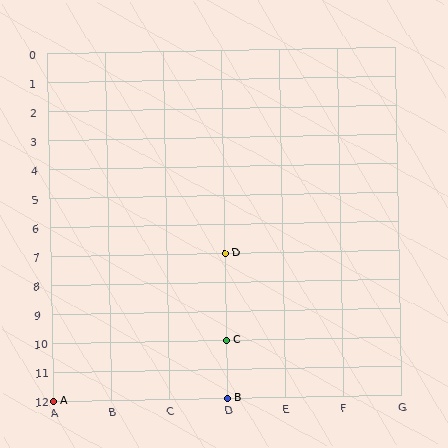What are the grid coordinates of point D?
Point D is at grid coordinates (D, 7).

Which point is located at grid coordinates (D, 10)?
Point C is at (D, 10).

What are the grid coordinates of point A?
Point A is at grid coordinates (A, 12).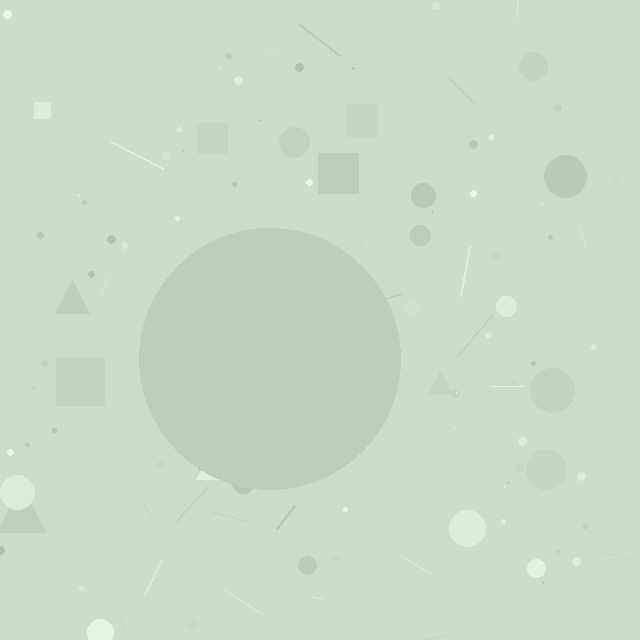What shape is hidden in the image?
A circle is hidden in the image.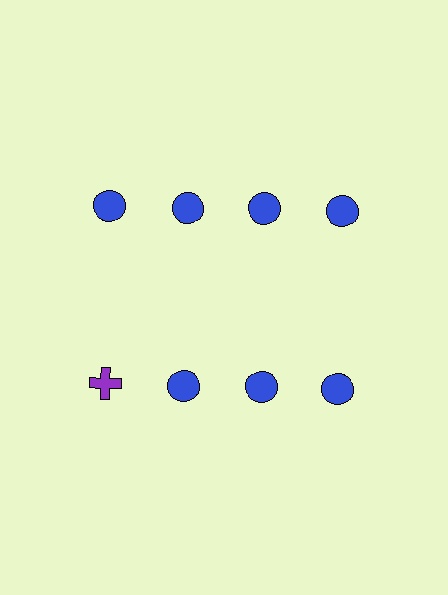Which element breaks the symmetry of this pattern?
The purple cross in the second row, leftmost column breaks the symmetry. All other shapes are blue circles.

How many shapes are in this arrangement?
There are 8 shapes arranged in a grid pattern.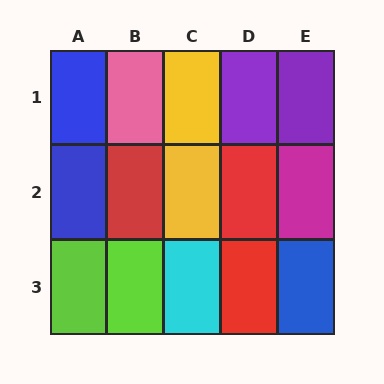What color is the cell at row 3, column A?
Lime.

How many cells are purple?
2 cells are purple.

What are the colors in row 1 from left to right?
Blue, pink, yellow, purple, purple.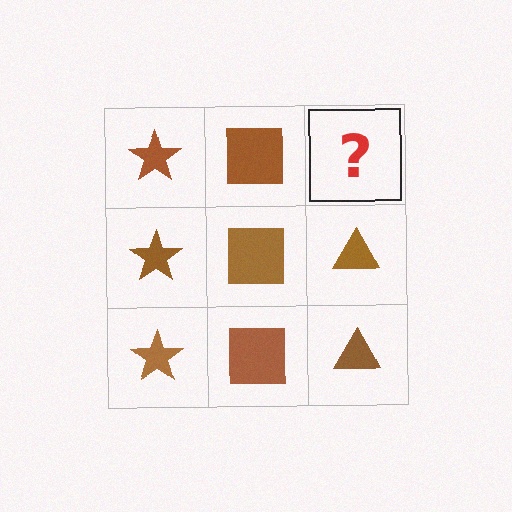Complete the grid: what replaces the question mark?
The question mark should be replaced with a brown triangle.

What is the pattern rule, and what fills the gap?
The rule is that each column has a consistent shape. The gap should be filled with a brown triangle.